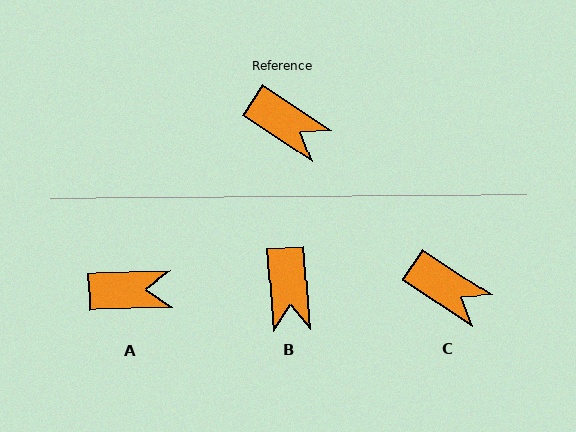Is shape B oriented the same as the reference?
No, it is off by about 52 degrees.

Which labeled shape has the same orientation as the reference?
C.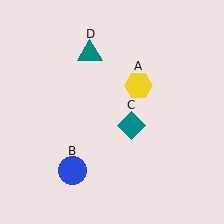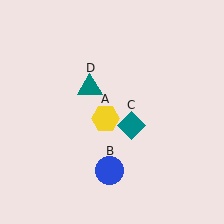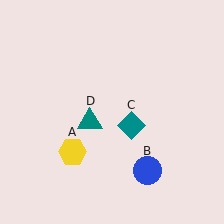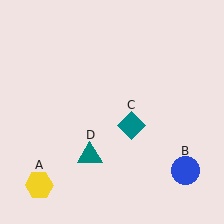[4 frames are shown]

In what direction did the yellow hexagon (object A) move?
The yellow hexagon (object A) moved down and to the left.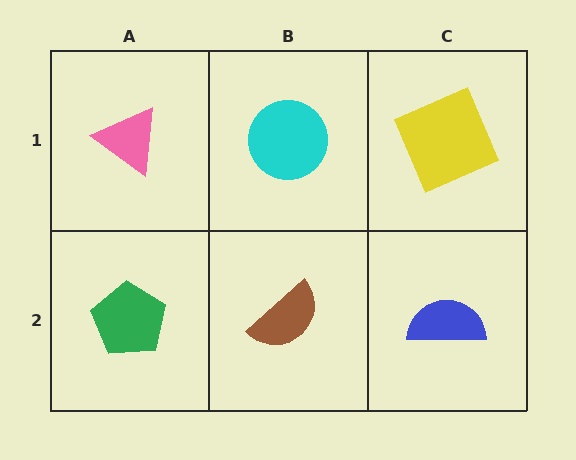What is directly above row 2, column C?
A yellow square.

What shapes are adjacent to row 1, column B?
A brown semicircle (row 2, column B), a pink triangle (row 1, column A), a yellow square (row 1, column C).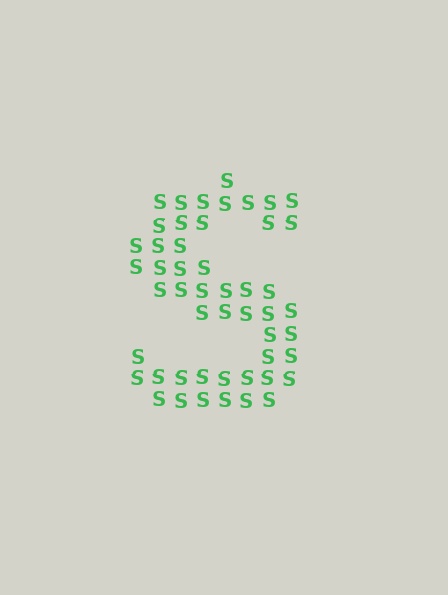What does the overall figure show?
The overall figure shows the letter S.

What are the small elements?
The small elements are letter S's.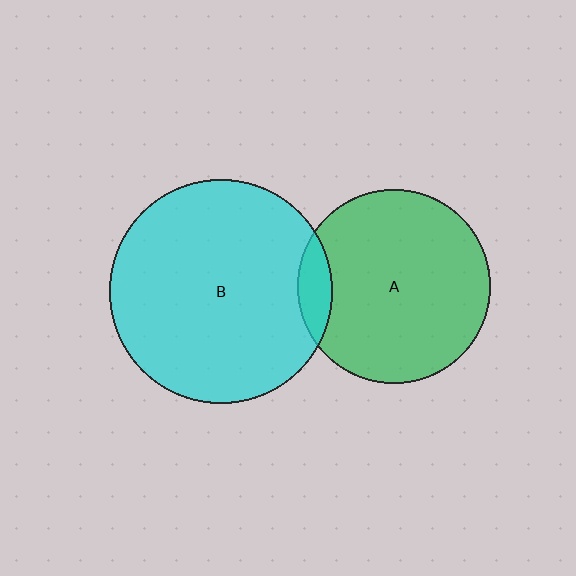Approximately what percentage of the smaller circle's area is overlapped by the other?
Approximately 10%.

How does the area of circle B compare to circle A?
Approximately 1.3 times.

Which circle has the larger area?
Circle B (cyan).